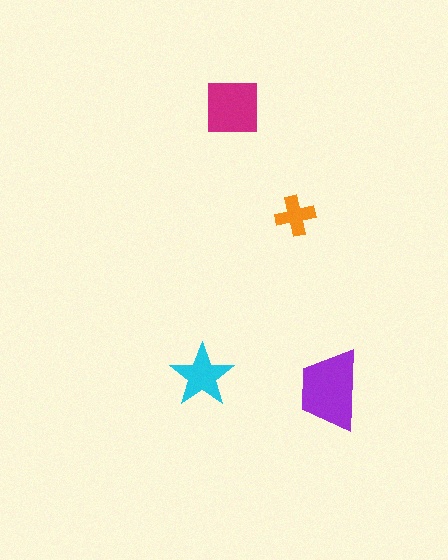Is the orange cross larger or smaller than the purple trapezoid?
Smaller.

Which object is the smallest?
The orange cross.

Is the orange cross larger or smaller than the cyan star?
Smaller.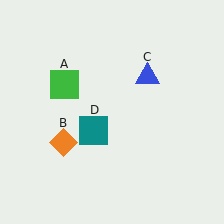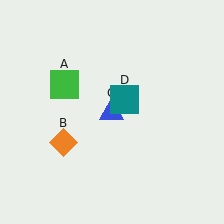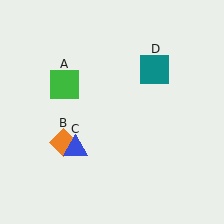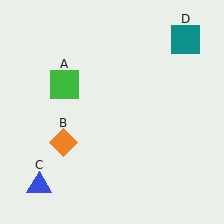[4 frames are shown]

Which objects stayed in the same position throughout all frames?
Green square (object A) and orange diamond (object B) remained stationary.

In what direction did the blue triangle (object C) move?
The blue triangle (object C) moved down and to the left.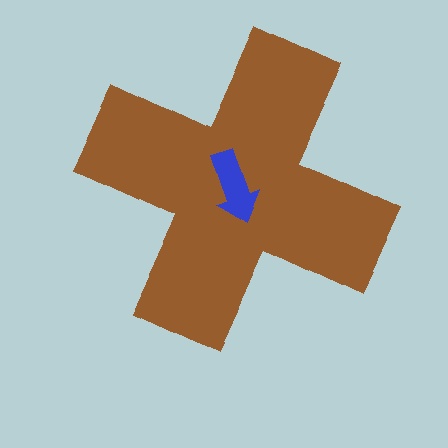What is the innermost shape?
The blue arrow.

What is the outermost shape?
The brown cross.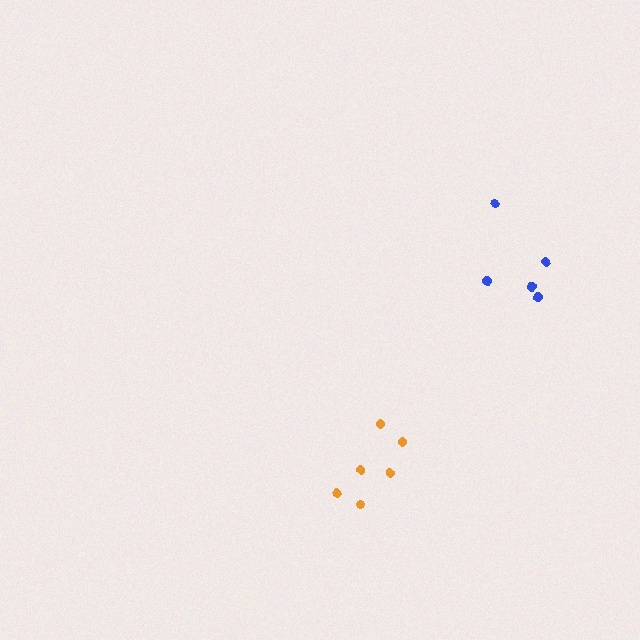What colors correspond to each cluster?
The clusters are colored: orange, blue.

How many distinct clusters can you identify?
There are 2 distinct clusters.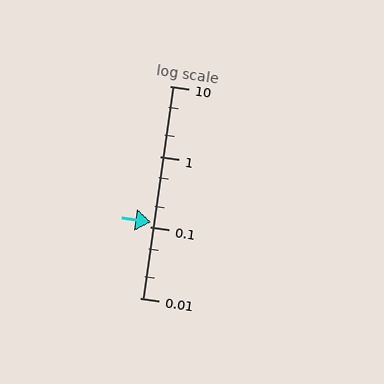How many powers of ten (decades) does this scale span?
The scale spans 3 decades, from 0.01 to 10.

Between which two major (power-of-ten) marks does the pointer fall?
The pointer is between 0.1 and 1.